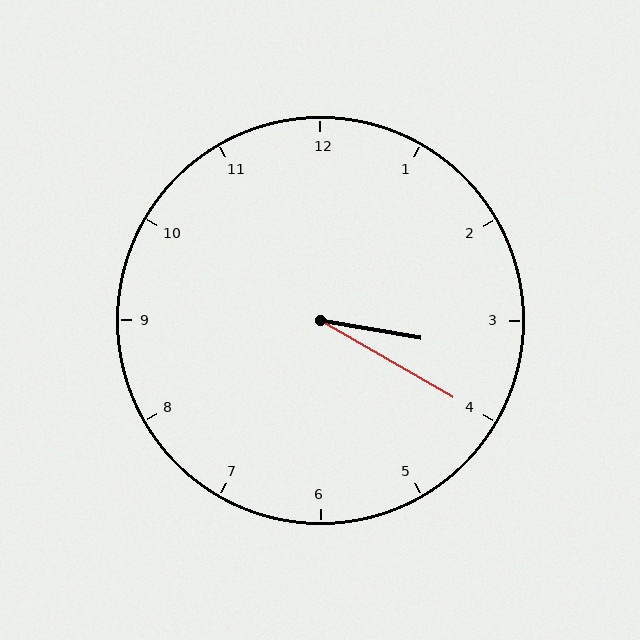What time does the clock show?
3:20.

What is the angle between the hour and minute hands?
Approximately 20 degrees.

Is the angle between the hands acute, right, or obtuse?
It is acute.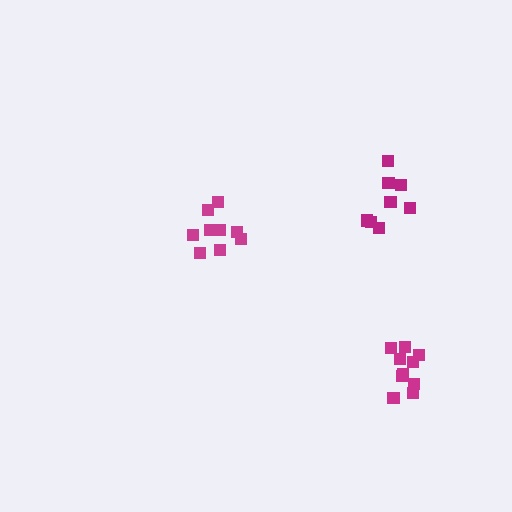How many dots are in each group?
Group 1: 9 dots, Group 2: 10 dots, Group 3: 8 dots (27 total).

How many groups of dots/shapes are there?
There are 3 groups.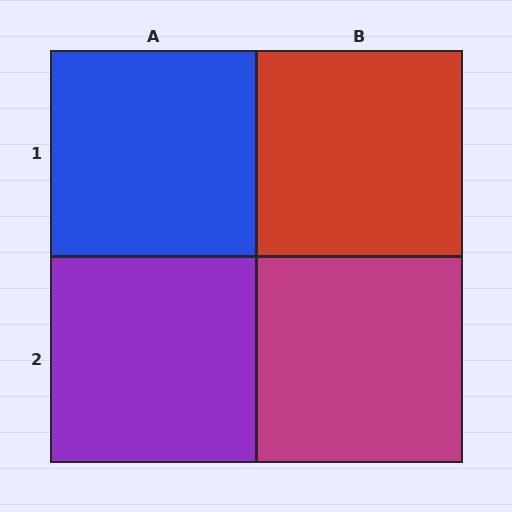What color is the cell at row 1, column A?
Blue.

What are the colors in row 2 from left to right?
Purple, magenta.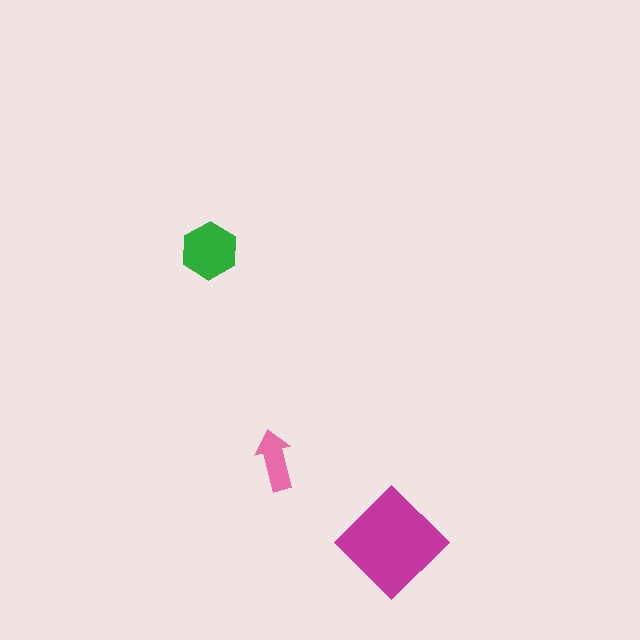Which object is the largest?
The magenta diamond.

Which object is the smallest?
The pink arrow.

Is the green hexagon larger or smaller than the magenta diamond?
Smaller.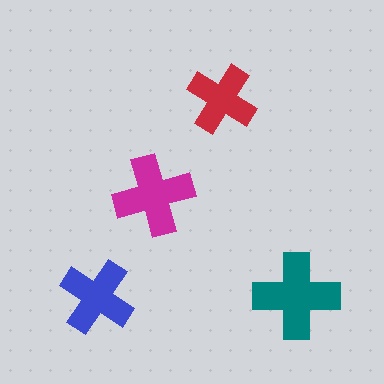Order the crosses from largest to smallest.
the teal one, the magenta one, the blue one, the red one.